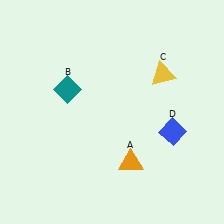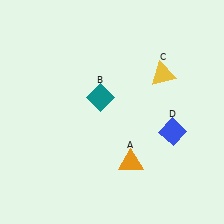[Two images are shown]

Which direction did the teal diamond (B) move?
The teal diamond (B) moved right.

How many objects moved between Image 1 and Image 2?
1 object moved between the two images.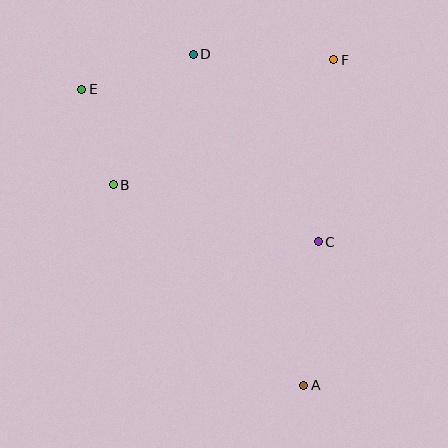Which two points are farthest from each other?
Points A and E are farthest from each other.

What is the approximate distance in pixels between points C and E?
The distance between C and E is approximately 281 pixels.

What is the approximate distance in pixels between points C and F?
The distance between C and F is approximately 182 pixels.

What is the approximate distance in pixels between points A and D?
The distance between A and D is approximately 349 pixels.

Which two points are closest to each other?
Points B and E are closest to each other.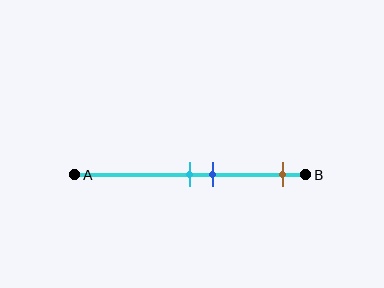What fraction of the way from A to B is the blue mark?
The blue mark is approximately 60% (0.6) of the way from A to B.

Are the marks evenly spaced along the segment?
No, the marks are not evenly spaced.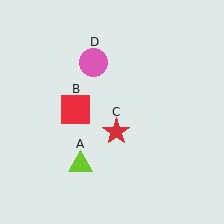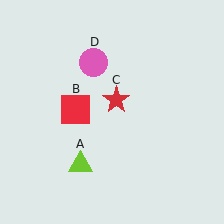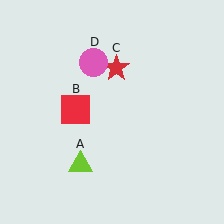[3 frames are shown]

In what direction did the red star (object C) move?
The red star (object C) moved up.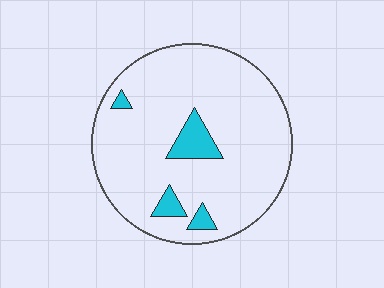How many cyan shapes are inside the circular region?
4.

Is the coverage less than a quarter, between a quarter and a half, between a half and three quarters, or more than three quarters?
Less than a quarter.